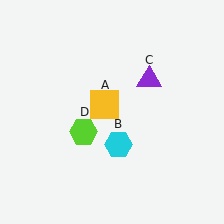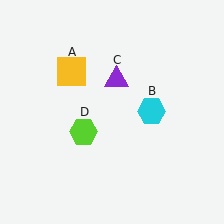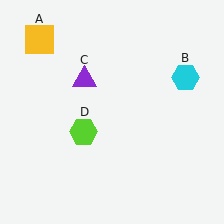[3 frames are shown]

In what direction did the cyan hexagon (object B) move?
The cyan hexagon (object B) moved up and to the right.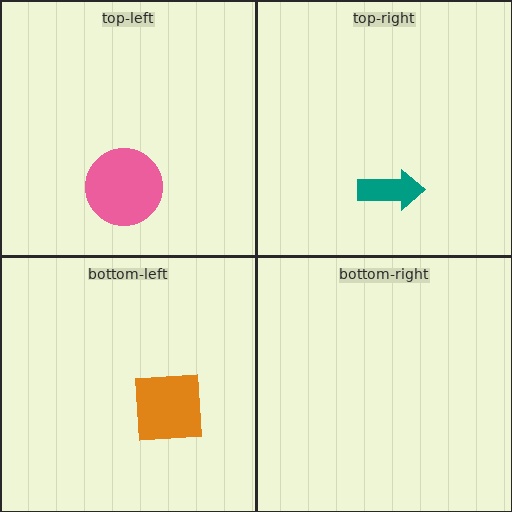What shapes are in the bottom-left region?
The orange square.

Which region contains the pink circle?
The top-left region.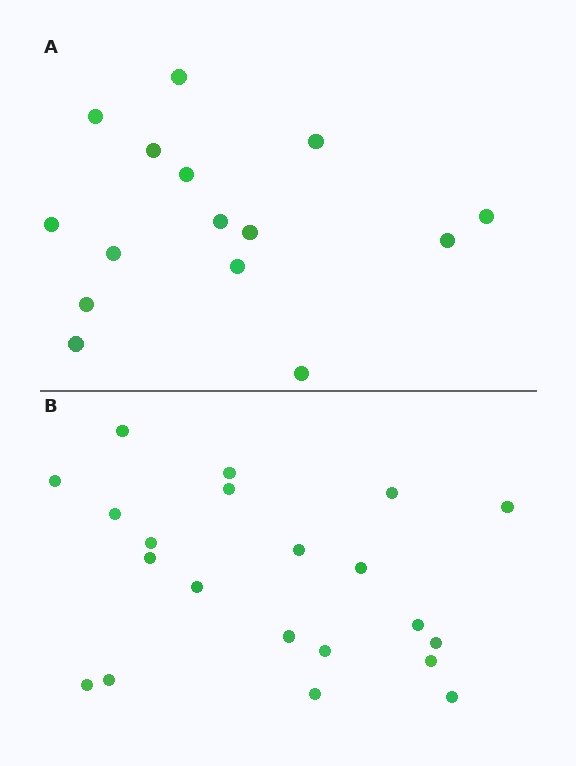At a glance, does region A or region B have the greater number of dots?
Region B (the bottom region) has more dots.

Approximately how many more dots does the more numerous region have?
Region B has about 6 more dots than region A.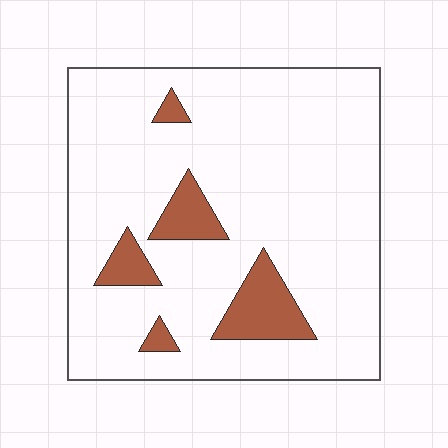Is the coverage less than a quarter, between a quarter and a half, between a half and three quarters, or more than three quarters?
Less than a quarter.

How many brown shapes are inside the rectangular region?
5.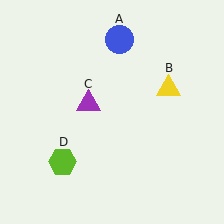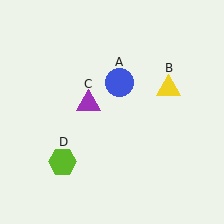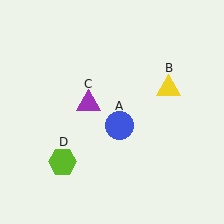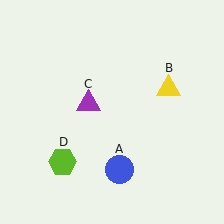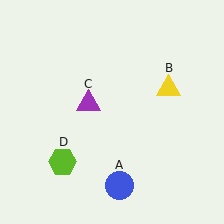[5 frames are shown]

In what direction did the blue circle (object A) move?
The blue circle (object A) moved down.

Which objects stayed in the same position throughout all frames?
Yellow triangle (object B) and purple triangle (object C) and lime hexagon (object D) remained stationary.